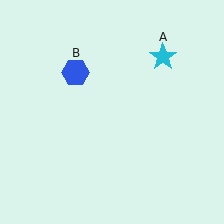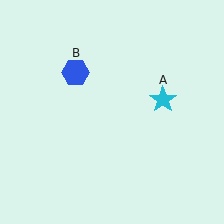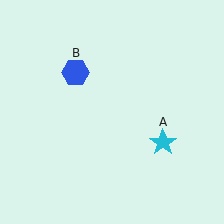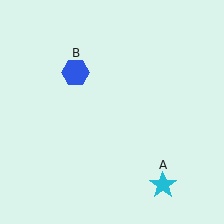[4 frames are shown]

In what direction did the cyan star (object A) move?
The cyan star (object A) moved down.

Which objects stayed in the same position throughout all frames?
Blue hexagon (object B) remained stationary.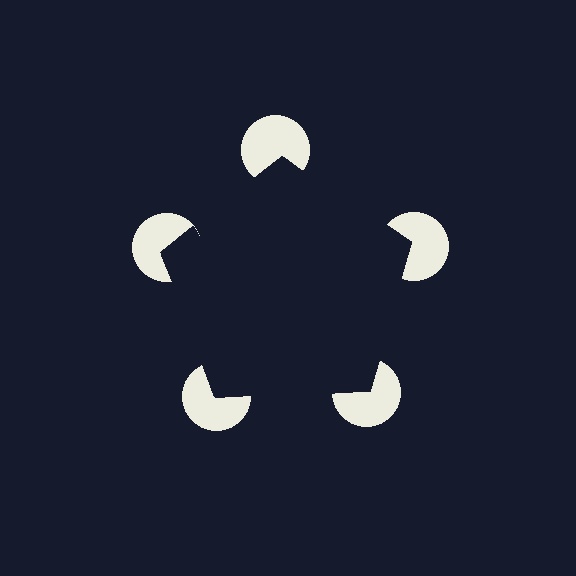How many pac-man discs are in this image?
There are 5 — one at each vertex of the illusory pentagon.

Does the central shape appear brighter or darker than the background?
It typically appears slightly darker than the background, even though no actual brightness change is drawn.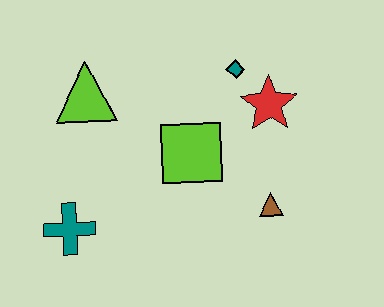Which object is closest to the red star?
The teal diamond is closest to the red star.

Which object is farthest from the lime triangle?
The brown triangle is farthest from the lime triangle.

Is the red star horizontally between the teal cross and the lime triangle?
No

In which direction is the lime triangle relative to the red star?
The lime triangle is to the left of the red star.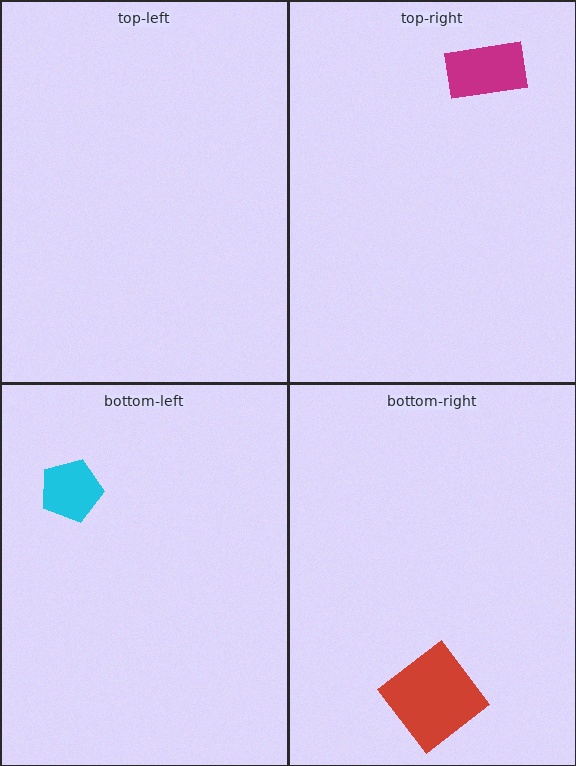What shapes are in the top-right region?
The magenta rectangle.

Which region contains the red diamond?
The bottom-right region.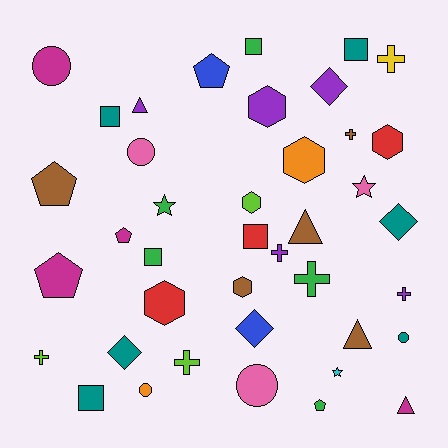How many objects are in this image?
There are 40 objects.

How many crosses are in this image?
There are 7 crosses.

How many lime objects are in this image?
There are 3 lime objects.